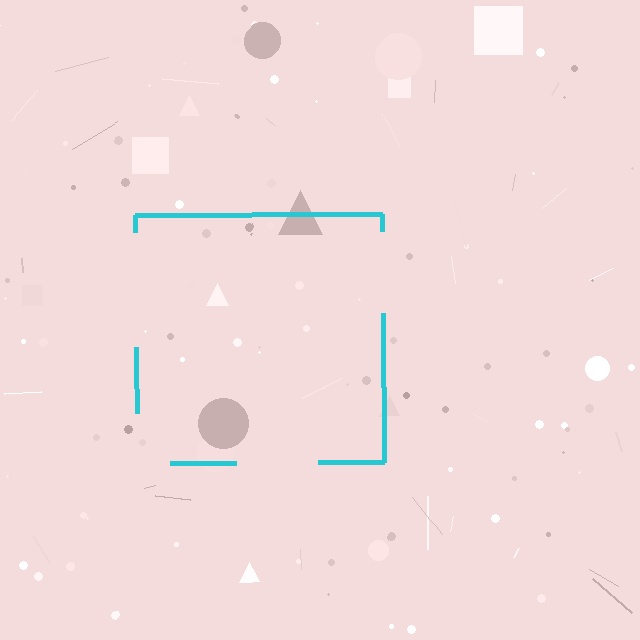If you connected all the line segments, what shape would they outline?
They would outline a square.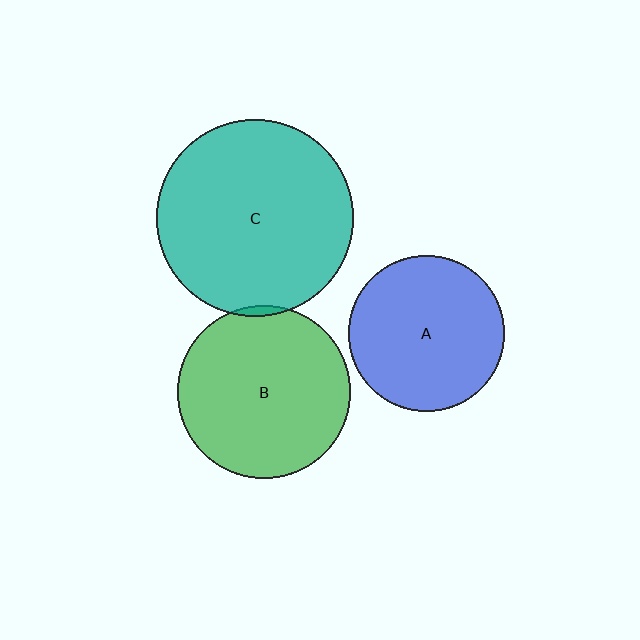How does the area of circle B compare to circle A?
Approximately 1.2 times.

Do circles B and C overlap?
Yes.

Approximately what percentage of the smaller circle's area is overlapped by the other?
Approximately 5%.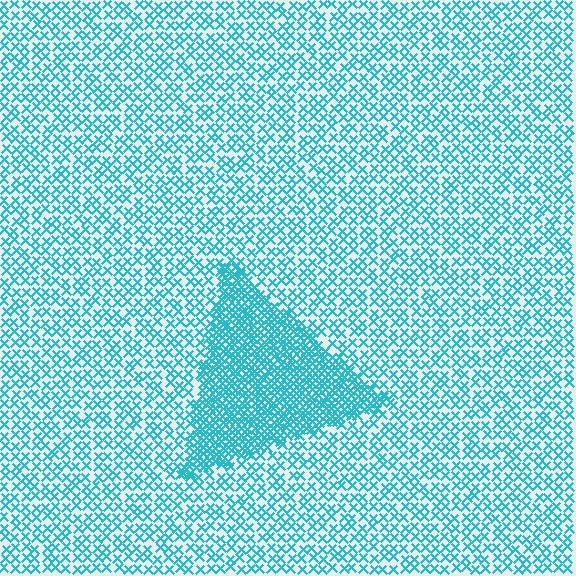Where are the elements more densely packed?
The elements are more densely packed inside the triangle boundary.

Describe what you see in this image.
The image contains small cyan elements arranged at two different densities. A triangle-shaped region is visible where the elements are more densely packed than the surrounding area.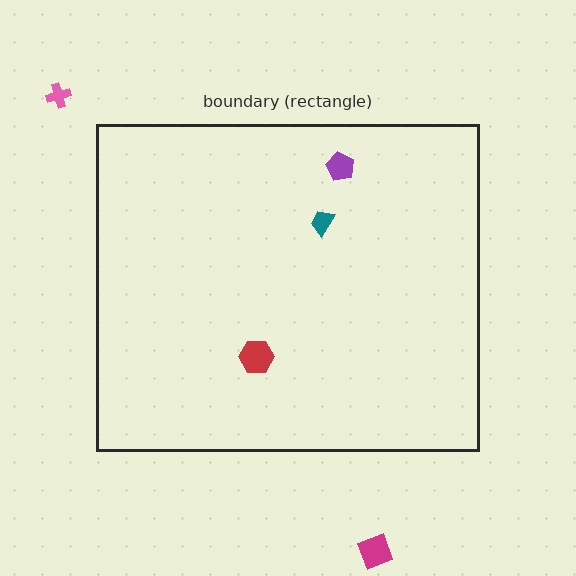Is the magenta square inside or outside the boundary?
Outside.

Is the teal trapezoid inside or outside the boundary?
Inside.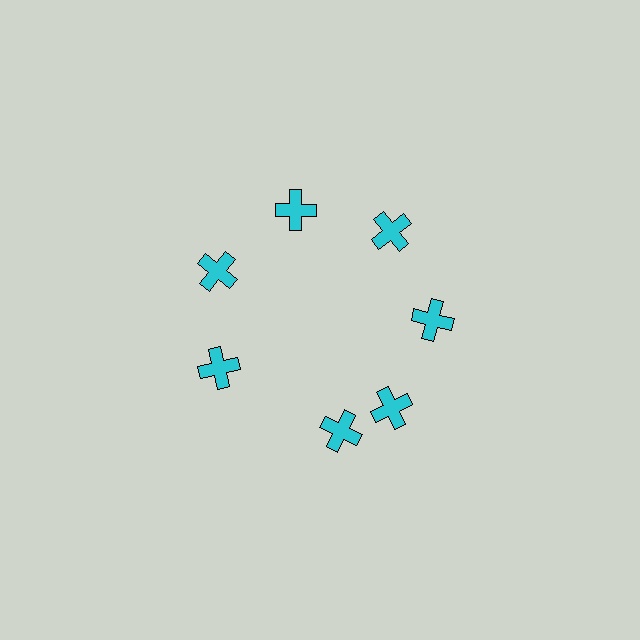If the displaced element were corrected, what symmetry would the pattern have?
It would have 7-fold rotational symmetry — the pattern would map onto itself every 51 degrees.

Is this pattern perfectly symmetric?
No. The 7 cyan crosses are arranged in a ring, but one element near the 6 o'clock position is rotated out of alignment along the ring, breaking the 7-fold rotational symmetry.